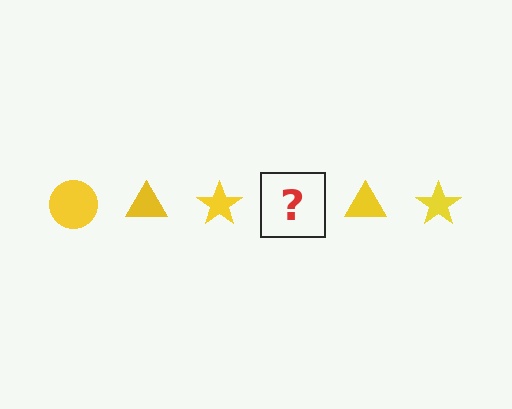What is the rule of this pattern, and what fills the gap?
The rule is that the pattern cycles through circle, triangle, star shapes in yellow. The gap should be filled with a yellow circle.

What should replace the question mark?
The question mark should be replaced with a yellow circle.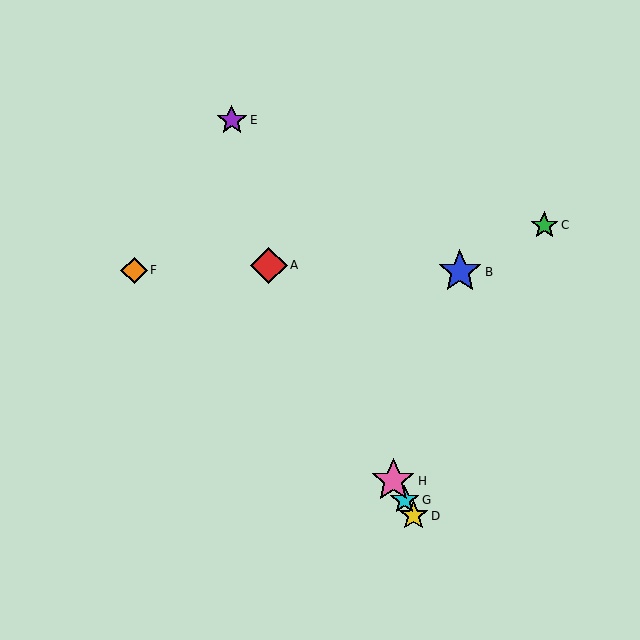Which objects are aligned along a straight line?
Objects A, D, G, H are aligned along a straight line.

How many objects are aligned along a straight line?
4 objects (A, D, G, H) are aligned along a straight line.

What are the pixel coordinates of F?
Object F is at (134, 270).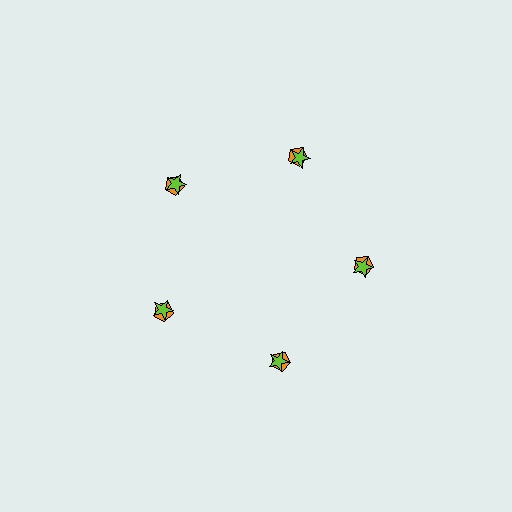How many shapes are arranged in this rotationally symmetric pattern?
There are 10 shapes, arranged in 5 groups of 2.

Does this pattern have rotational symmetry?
Yes, this pattern has 5-fold rotational symmetry. It looks the same after rotating 72 degrees around the center.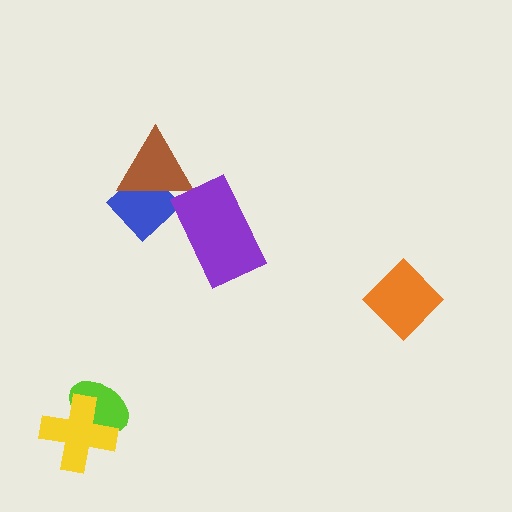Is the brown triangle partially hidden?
No, no other shape covers it.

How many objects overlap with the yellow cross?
1 object overlaps with the yellow cross.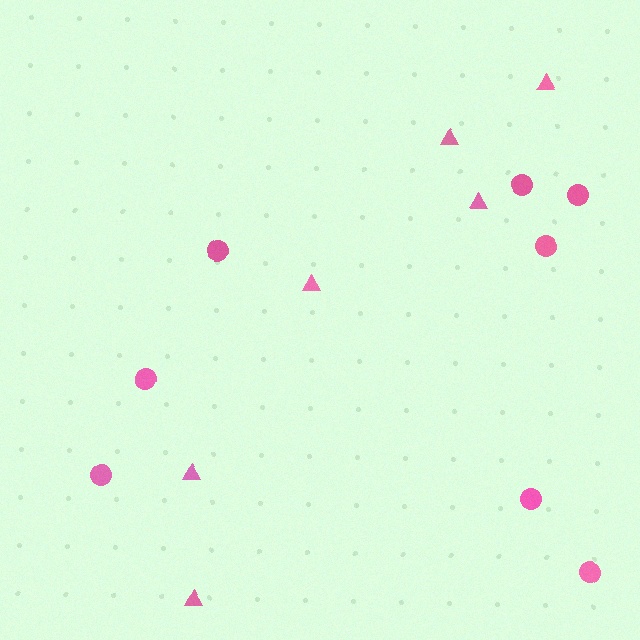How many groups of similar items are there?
There are 2 groups: one group of triangles (6) and one group of circles (8).